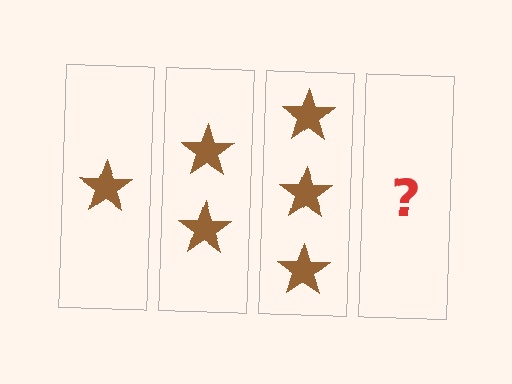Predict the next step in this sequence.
The next step is 4 stars.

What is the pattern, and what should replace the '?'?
The pattern is that each step adds one more star. The '?' should be 4 stars.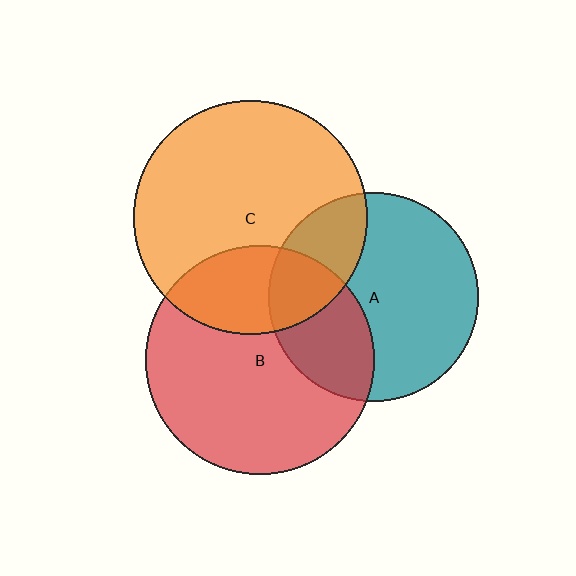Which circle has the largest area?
Circle C (orange).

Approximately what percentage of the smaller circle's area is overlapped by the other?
Approximately 25%.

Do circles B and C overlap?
Yes.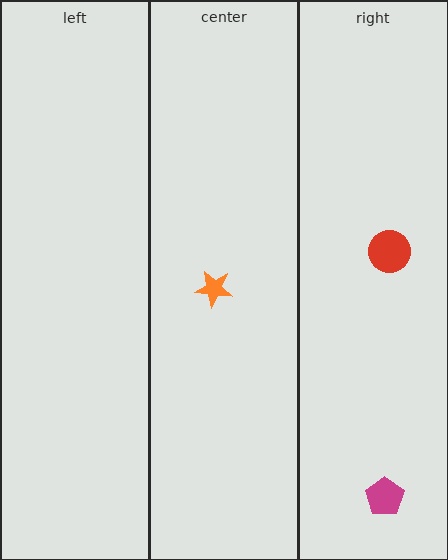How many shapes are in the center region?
1.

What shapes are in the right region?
The magenta pentagon, the red circle.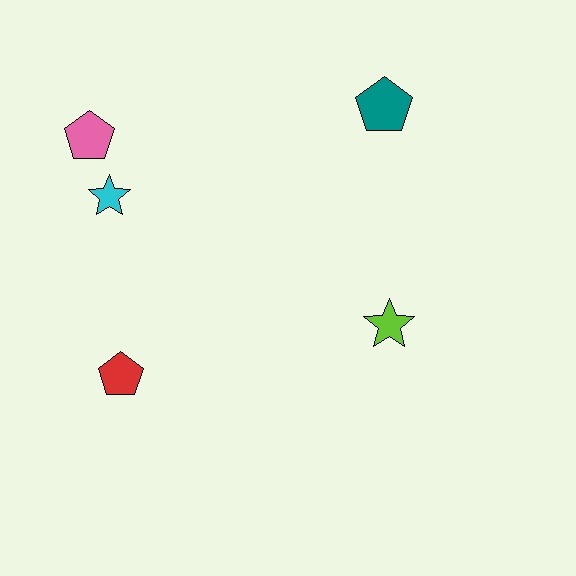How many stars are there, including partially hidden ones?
There are 2 stars.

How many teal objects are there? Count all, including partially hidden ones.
There is 1 teal object.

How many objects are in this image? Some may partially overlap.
There are 5 objects.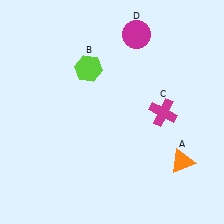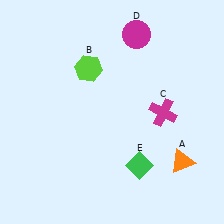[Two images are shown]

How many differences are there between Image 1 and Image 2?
There is 1 difference between the two images.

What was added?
A green diamond (E) was added in Image 2.